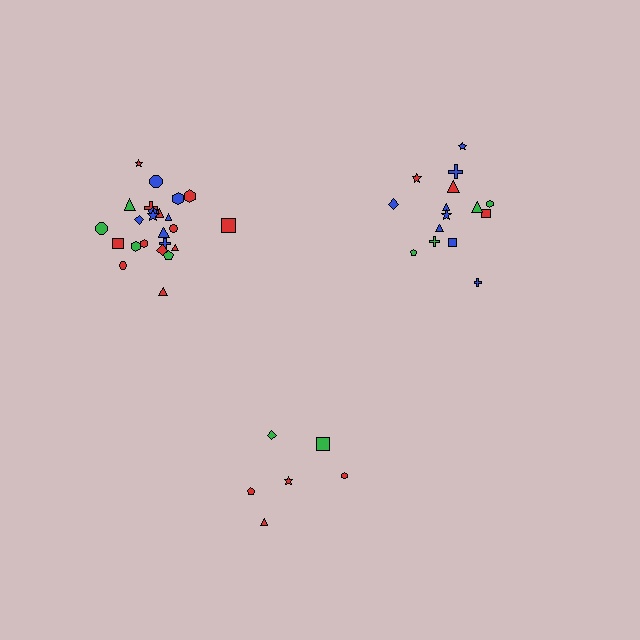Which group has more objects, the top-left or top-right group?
The top-left group.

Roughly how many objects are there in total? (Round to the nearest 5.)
Roughly 45 objects in total.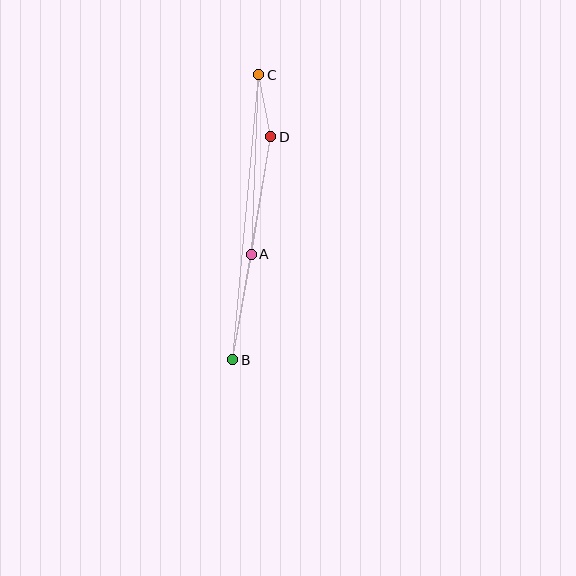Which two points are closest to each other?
Points C and D are closest to each other.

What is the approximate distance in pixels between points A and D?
The distance between A and D is approximately 119 pixels.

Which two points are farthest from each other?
Points B and C are farthest from each other.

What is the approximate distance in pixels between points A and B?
The distance between A and B is approximately 107 pixels.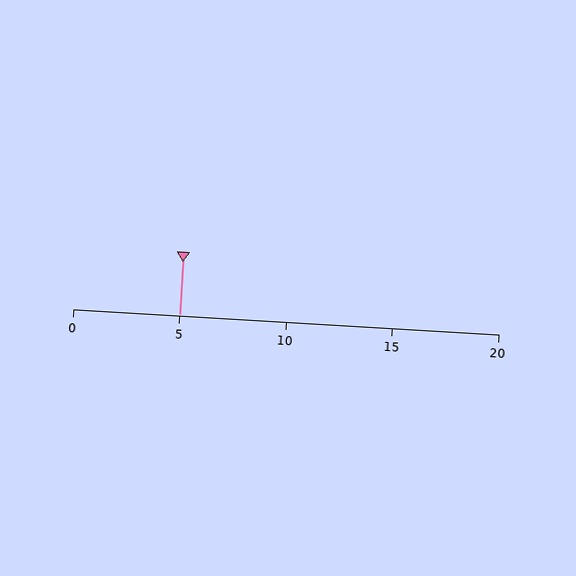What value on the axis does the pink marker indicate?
The marker indicates approximately 5.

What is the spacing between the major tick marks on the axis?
The major ticks are spaced 5 apart.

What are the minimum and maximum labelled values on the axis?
The axis runs from 0 to 20.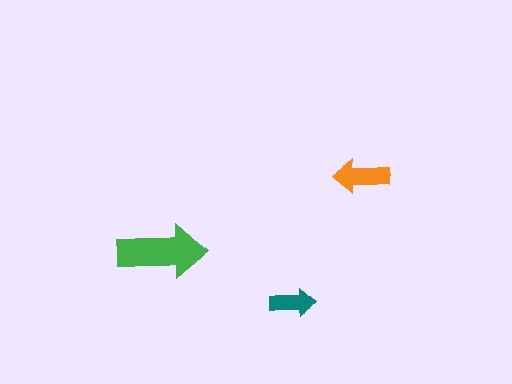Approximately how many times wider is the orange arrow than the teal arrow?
About 1.5 times wider.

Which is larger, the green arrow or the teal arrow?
The green one.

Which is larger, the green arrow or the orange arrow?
The green one.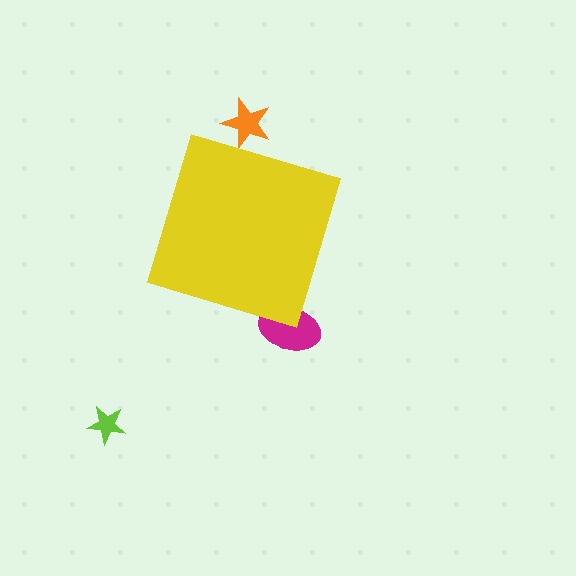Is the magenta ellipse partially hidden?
Yes, the magenta ellipse is partially hidden behind the yellow diamond.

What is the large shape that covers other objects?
A yellow diamond.